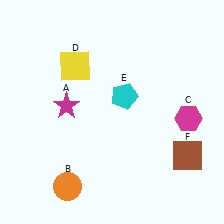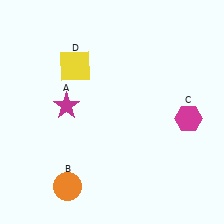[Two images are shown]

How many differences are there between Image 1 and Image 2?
There are 2 differences between the two images.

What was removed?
The cyan pentagon (E), the brown square (F) were removed in Image 2.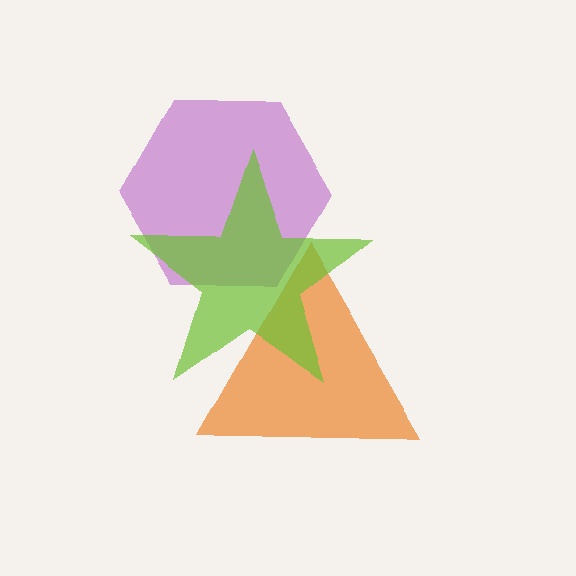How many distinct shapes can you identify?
There are 3 distinct shapes: an orange triangle, a purple hexagon, a lime star.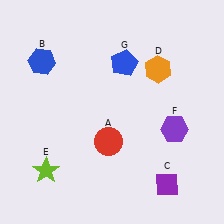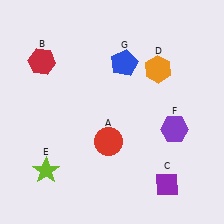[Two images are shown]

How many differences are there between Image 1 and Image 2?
There is 1 difference between the two images.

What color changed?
The hexagon (B) changed from blue in Image 1 to red in Image 2.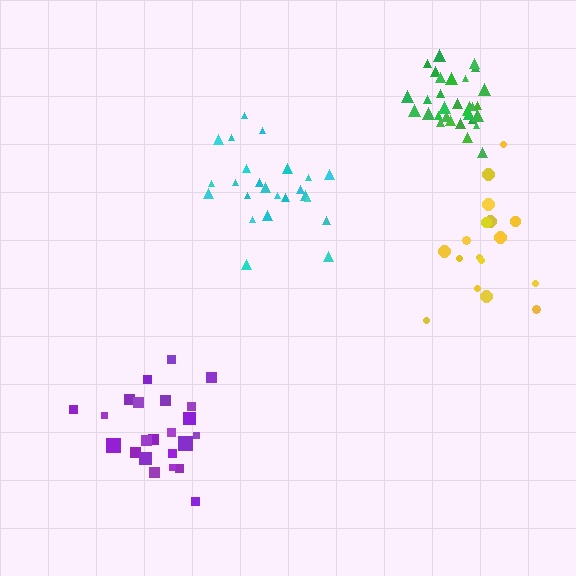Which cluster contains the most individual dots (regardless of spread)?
Green (31).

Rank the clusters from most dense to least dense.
green, purple, cyan, yellow.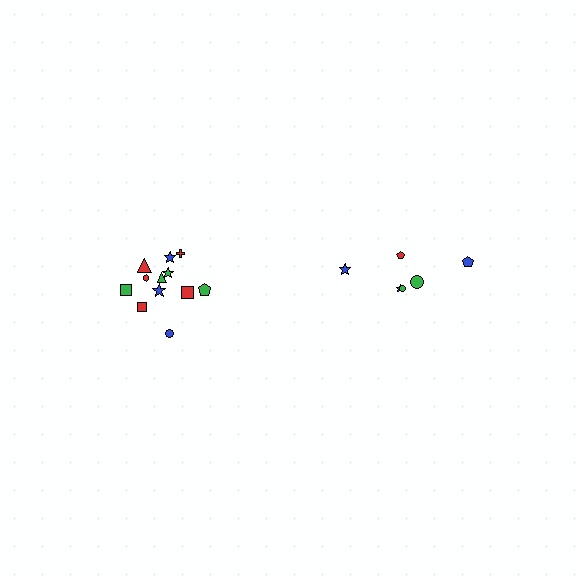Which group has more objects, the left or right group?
The left group.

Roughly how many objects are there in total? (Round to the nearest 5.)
Roughly 20 objects in total.